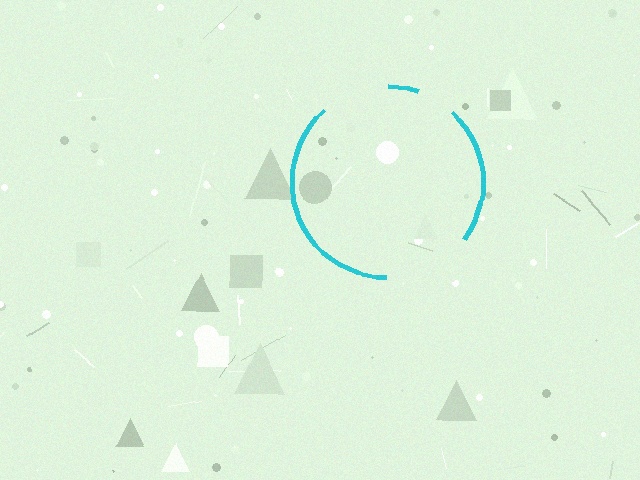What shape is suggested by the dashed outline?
The dashed outline suggests a circle.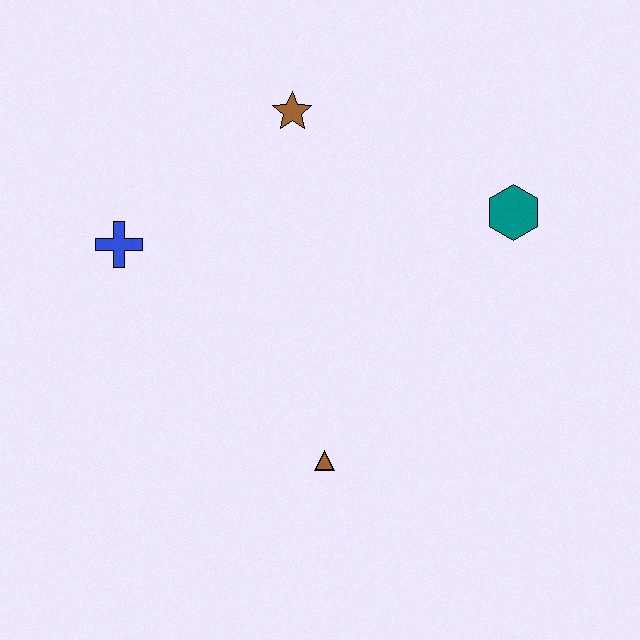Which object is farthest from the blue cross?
The teal hexagon is farthest from the blue cross.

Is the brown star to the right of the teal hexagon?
No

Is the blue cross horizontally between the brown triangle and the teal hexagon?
No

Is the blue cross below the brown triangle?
No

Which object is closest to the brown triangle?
The blue cross is closest to the brown triangle.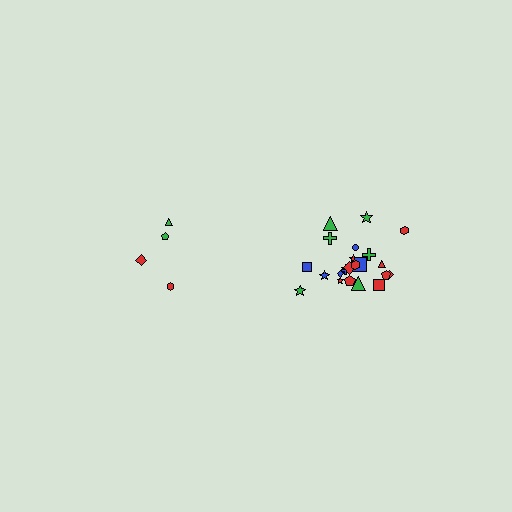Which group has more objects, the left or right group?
The right group.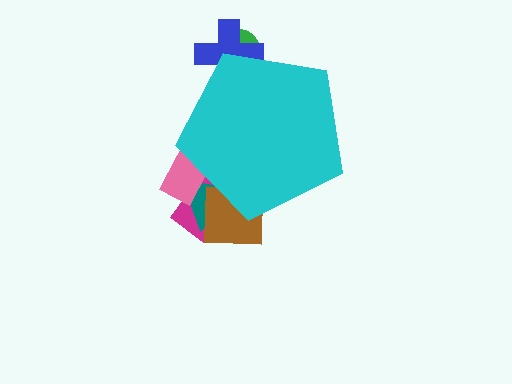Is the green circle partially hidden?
Yes, the green circle is partially hidden behind the cyan pentagon.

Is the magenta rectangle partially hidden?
Yes, the magenta rectangle is partially hidden behind the cyan pentagon.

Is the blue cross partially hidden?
Yes, the blue cross is partially hidden behind the cyan pentagon.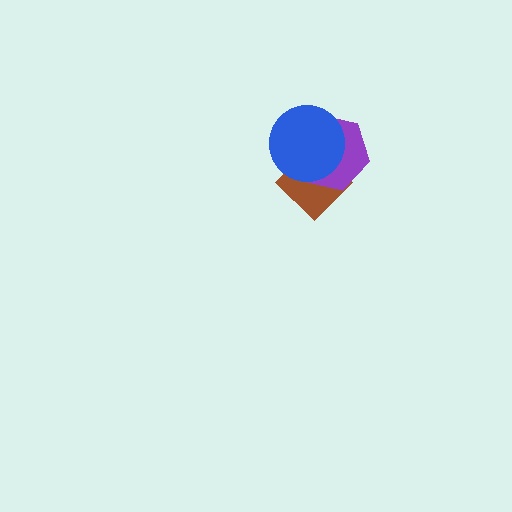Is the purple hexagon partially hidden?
Yes, it is partially covered by another shape.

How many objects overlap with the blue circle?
2 objects overlap with the blue circle.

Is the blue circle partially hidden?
No, no other shape covers it.